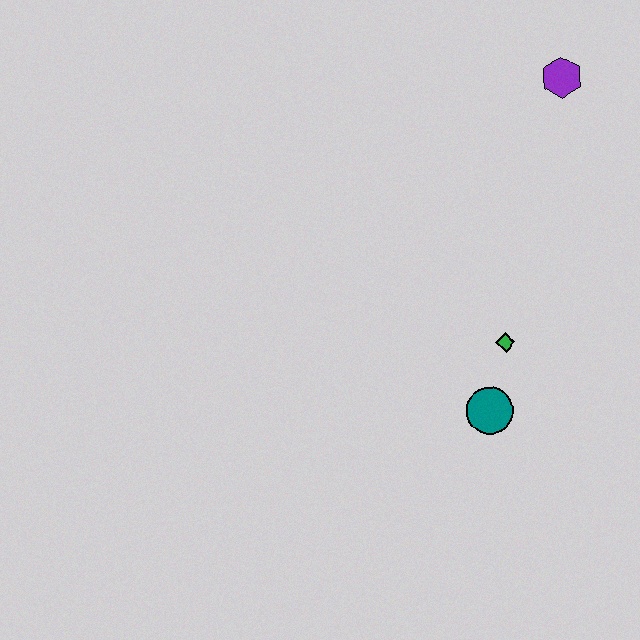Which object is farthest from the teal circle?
The purple hexagon is farthest from the teal circle.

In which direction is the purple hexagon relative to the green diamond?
The purple hexagon is above the green diamond.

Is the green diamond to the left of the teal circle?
No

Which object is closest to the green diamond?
The teal circle is closest to the green diamond.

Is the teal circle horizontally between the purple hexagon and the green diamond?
No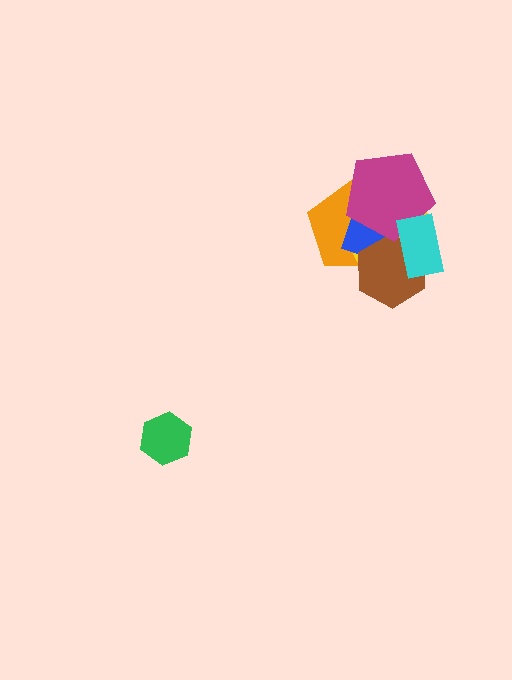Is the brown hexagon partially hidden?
Yes, it is partially covered by another shape.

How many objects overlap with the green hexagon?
0 objects overlap with the green hexagon.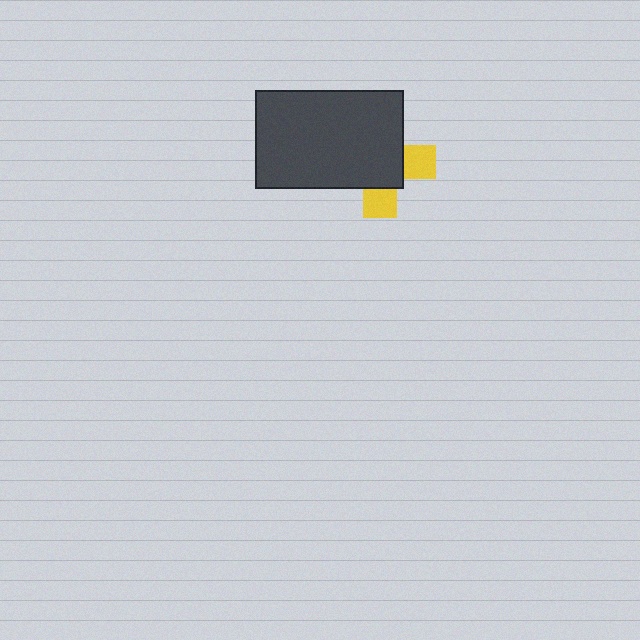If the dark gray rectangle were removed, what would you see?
You would see the complete yellow cross.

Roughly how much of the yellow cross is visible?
A small part of it is visible (roughly 32%).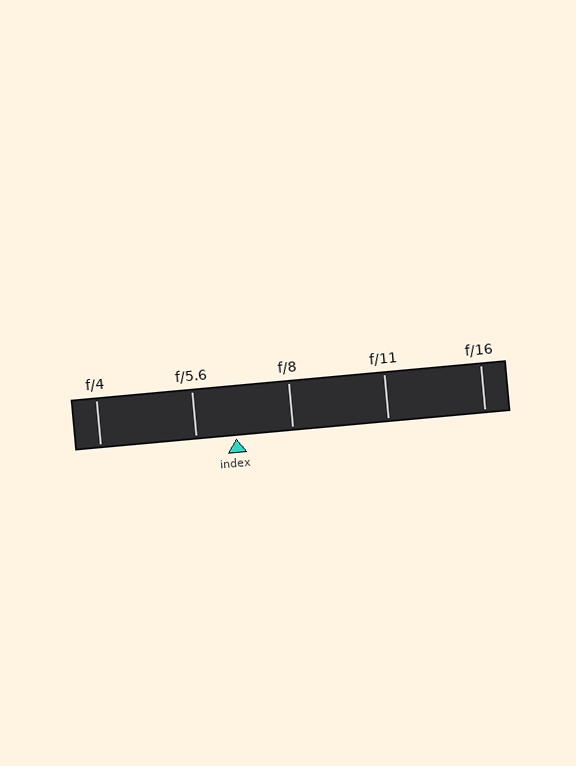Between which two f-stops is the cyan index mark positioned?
The index mark is between f/5.6 and f/8.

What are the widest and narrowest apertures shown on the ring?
The widest aperture shown is f/4 and the narrowest is f/16.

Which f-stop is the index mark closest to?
The index mark is closest to f/5.6.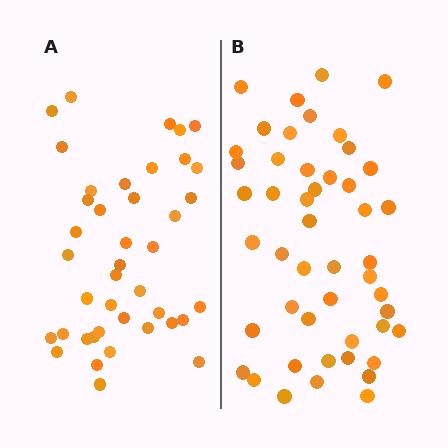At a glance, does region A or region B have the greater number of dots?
Region B (the right region) has more dots.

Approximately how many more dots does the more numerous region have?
Region B has roughly 8 or so more dots than region A.